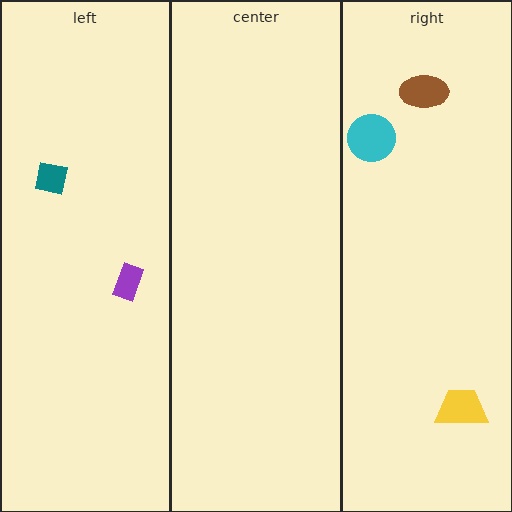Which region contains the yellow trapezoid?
The right region.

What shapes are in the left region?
The purple rectangle, the teal square.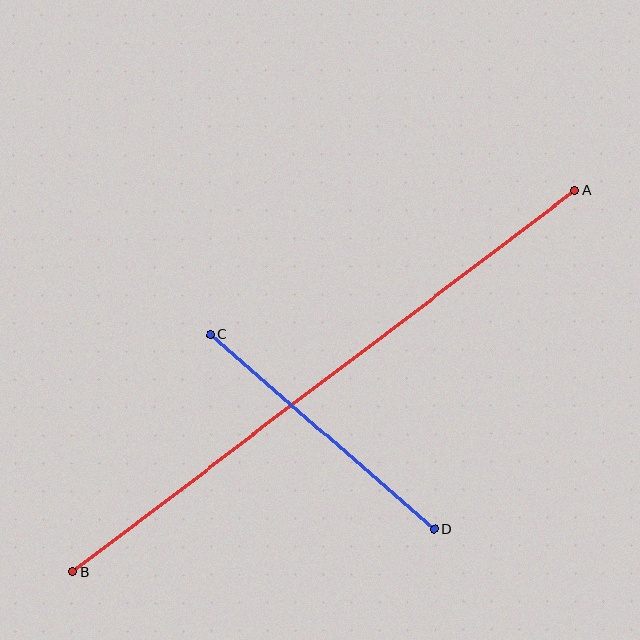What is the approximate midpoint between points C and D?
The midpoint is at approximately (322, 432) pixels.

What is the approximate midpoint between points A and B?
The midpoint is at approximately (324, 381) pixels.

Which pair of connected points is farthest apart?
Points A and B are farthest apart.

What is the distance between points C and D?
The distance is approximately 296 pixels.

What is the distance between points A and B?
The distance is approximately 631 pixels.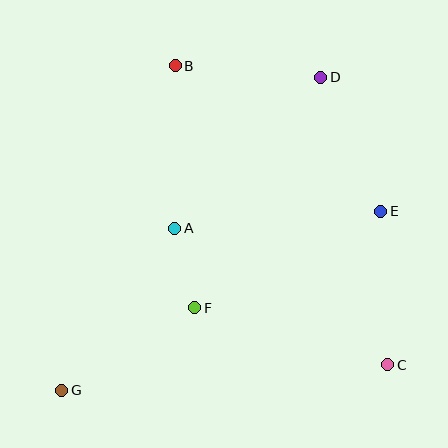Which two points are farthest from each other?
Points D and G are farthest from each other.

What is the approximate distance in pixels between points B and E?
The distance between B and E is approximately 252 pixels.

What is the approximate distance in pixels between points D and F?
The distance between D and F is approximately 262 pixels.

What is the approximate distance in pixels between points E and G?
The distance between E and G is approximately 366 pixels.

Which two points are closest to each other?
Points A and F are closest to each other.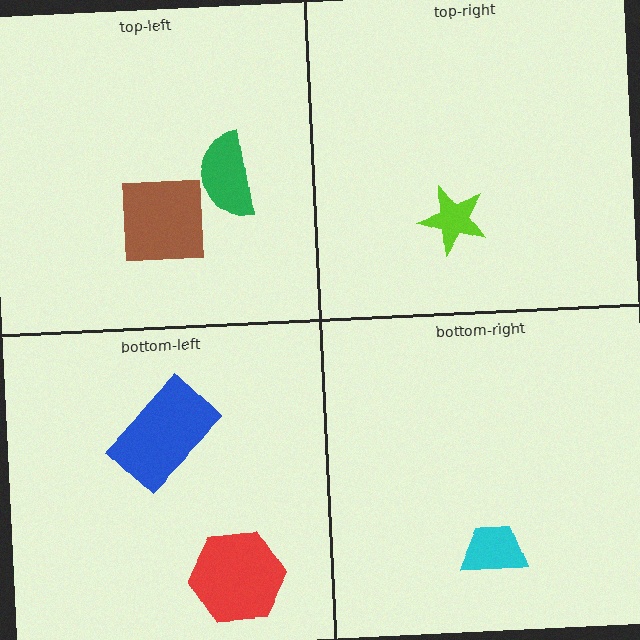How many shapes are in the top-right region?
1.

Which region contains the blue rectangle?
The bottom-left region.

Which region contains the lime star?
The top-right region.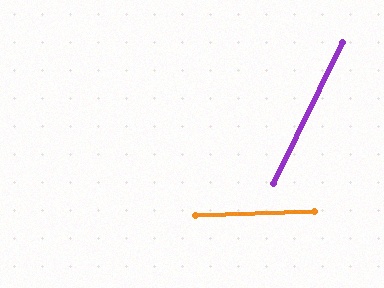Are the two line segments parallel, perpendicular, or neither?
Neither parallel nor perpendicular — they differ by about 62°.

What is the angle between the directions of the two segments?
Approximately 62 degrees.